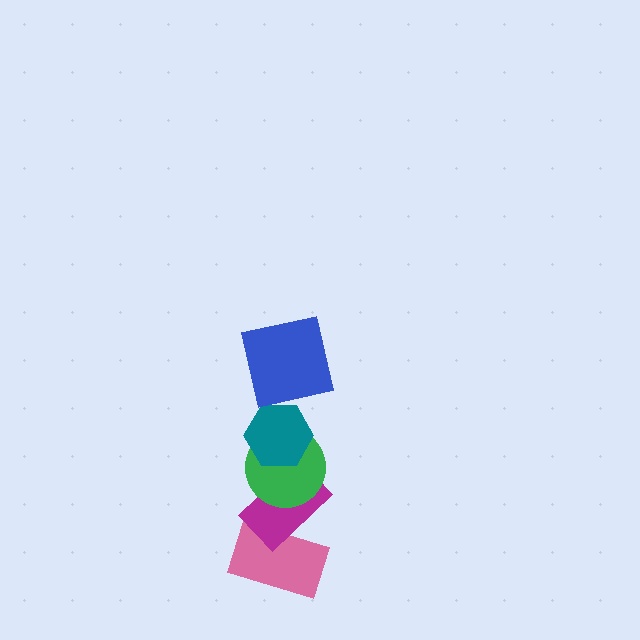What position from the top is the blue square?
The blue square is 1st from the top.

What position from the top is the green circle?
The green circle is 3rd from the top.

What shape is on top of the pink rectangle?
The magenta rectangle is on top of the pink rectangle.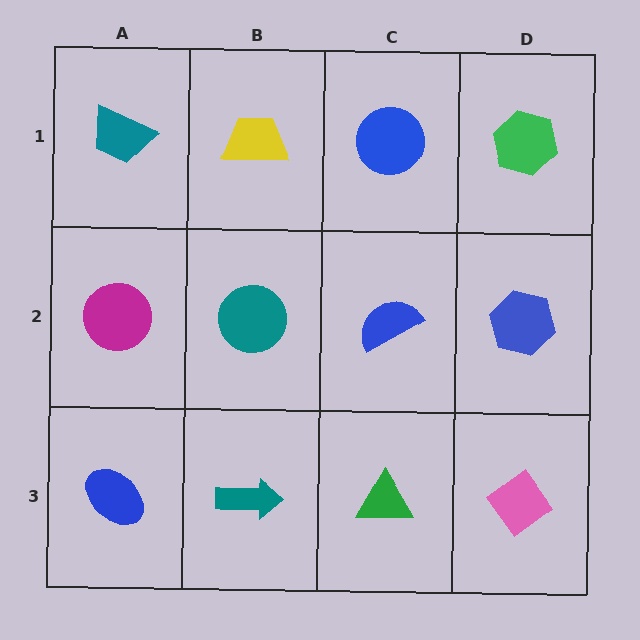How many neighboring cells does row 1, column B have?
3.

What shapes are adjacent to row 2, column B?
A yellow trapezoid (row 1, column B), a teal arrow (row 3, column B), a magenta circle (row 2, column A), a blue semicircle (row 2, column C).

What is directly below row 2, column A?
A blue ellipse.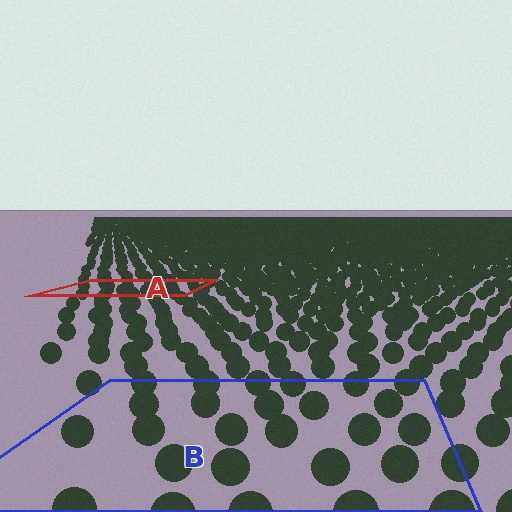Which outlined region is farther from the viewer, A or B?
Region A is farther from the viewer — the texture elements inside it appear smaller and more densely packed.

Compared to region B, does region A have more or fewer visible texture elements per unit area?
Region A has more texture elements per unit area — they are packed more densely because it is farther away.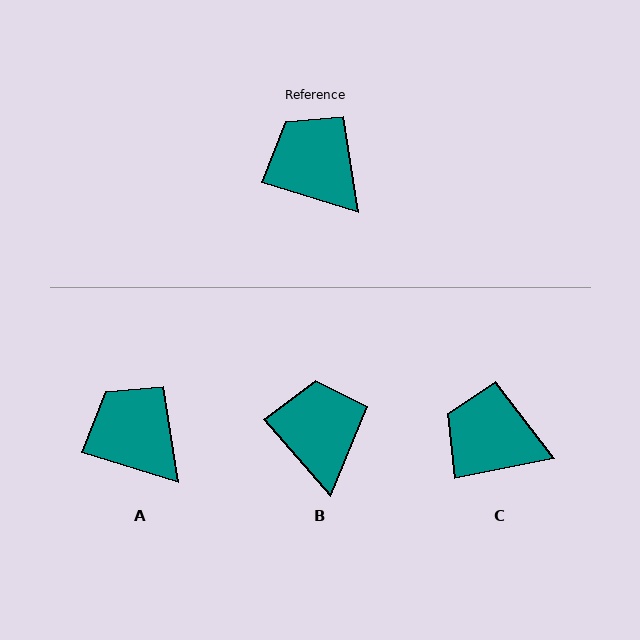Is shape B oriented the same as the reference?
No, it is off by about 32 degrees.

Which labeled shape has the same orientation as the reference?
A.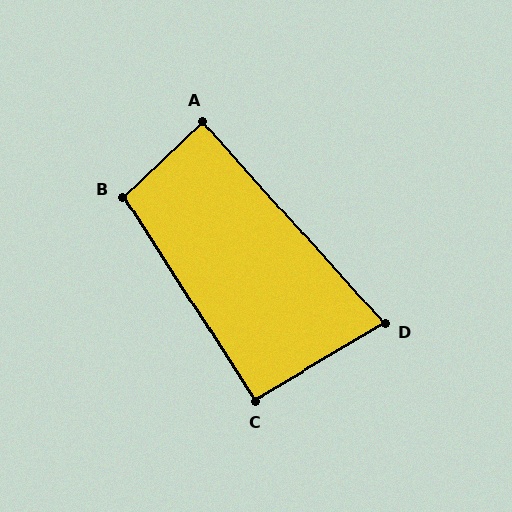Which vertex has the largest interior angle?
B, at approximately 101 degrees.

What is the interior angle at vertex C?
Approximately 92 degrees (approximately right).